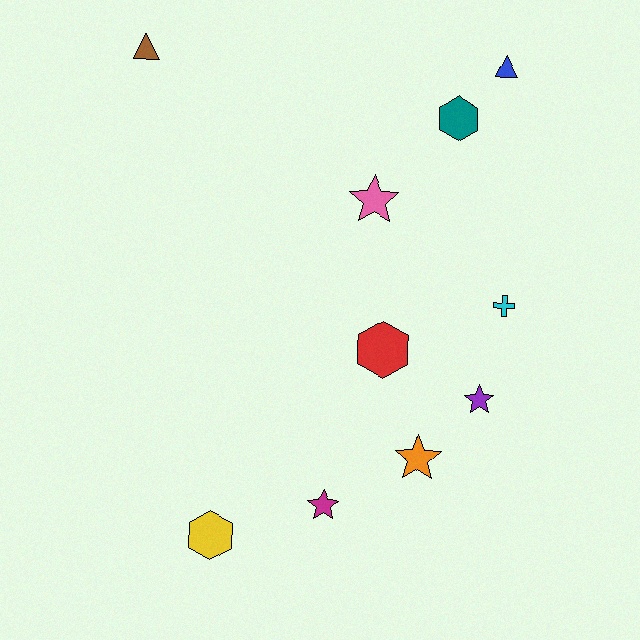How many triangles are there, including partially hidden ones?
There are 2 triangles.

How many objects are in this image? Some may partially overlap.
There are 10 objects.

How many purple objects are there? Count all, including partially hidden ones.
There is 1 purple object.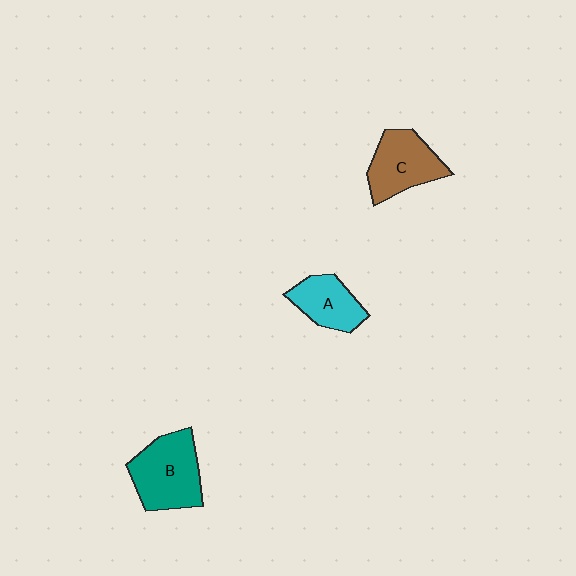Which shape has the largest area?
Shape B (teal).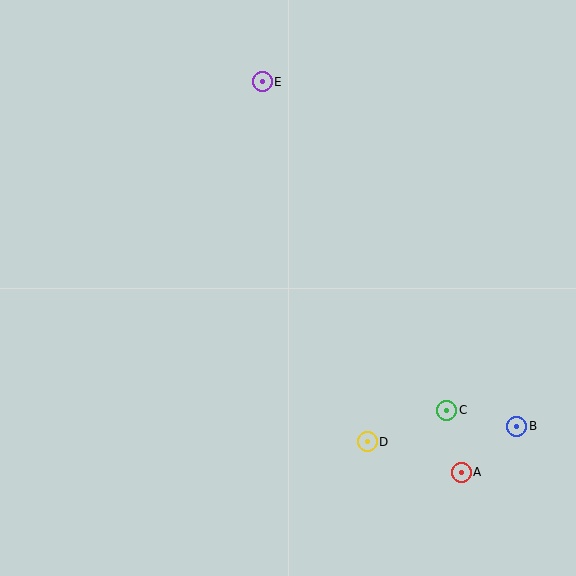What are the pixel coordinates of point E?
Point E is at (262, 82).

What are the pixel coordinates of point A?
Point A is at (461, 472).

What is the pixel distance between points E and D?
The distance between E and D is 375 pixels.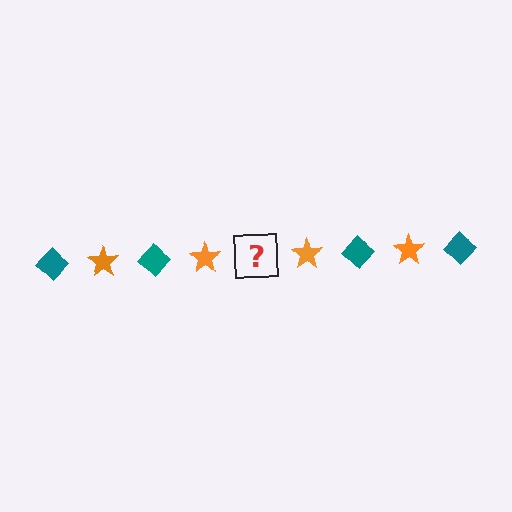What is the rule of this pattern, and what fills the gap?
The rule is that the pattern alternates between teal diamond and orange star. The gap should be filled with a teal diamond.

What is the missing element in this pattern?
The missing element is a teal diamond.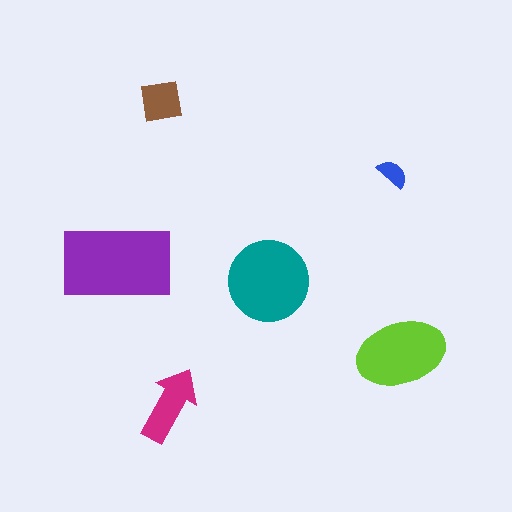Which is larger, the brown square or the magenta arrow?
The magenta arrow.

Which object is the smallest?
The blue semicircle.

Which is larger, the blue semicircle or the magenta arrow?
The magenta arrow.